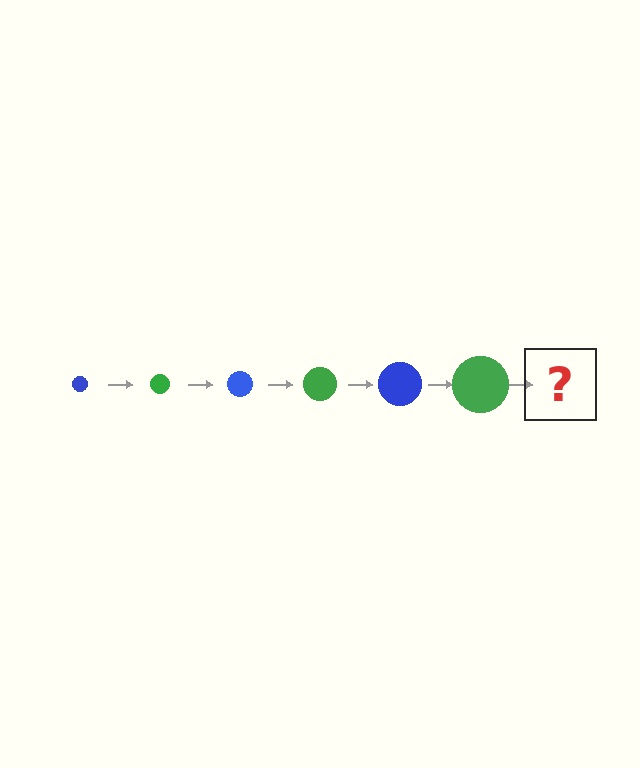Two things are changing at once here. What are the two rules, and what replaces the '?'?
The two rules are that the circle grows larger each step and the color cycles through blue and green. The '?' should be a blue circle, larger than the previous one.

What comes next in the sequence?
The next element should be a blue circle, larger than the previous one.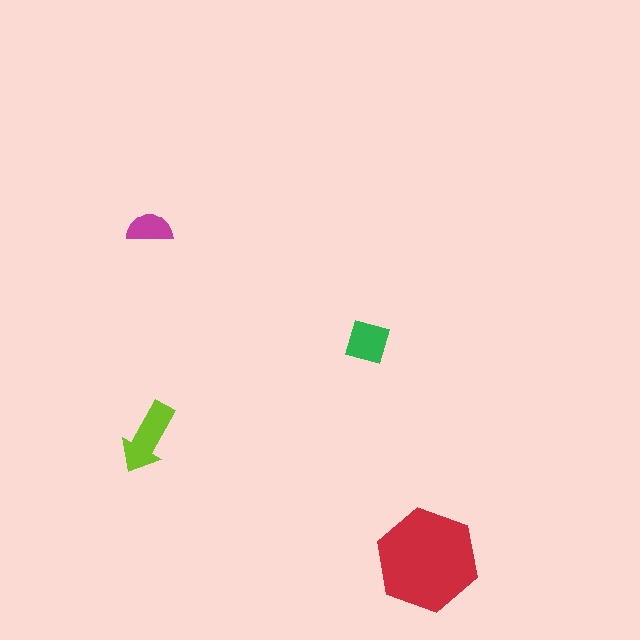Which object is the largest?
The red hexagon.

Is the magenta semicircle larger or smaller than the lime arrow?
Smaller.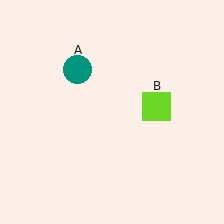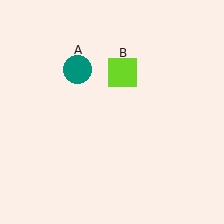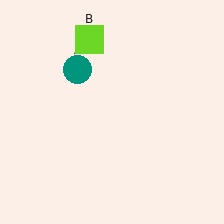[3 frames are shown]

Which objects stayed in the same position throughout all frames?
Teal circle (object A) remained stationary.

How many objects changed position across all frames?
1 object changed position: lime square (object B).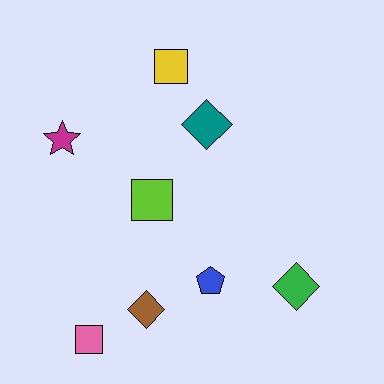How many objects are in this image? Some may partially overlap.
There are 8 objects.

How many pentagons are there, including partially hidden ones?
There is 1 pentagon.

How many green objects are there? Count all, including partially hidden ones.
There is 1 green object.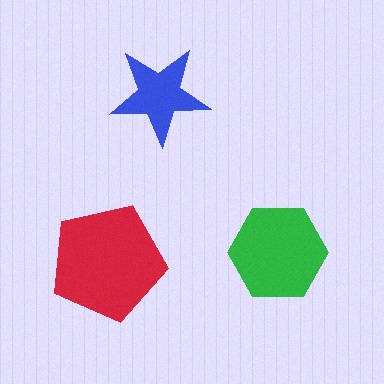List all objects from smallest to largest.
The blue star, the green hexagon, the red pentagon.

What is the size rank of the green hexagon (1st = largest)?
2nd.